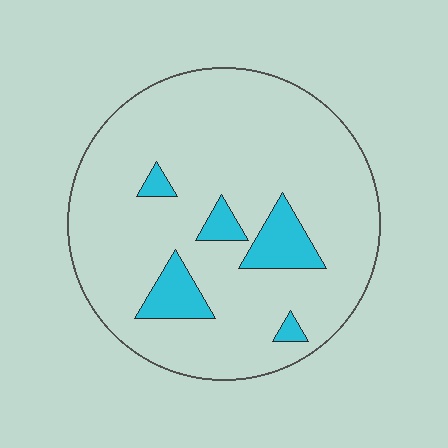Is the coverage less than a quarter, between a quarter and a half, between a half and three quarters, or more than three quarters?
Less than a quarter.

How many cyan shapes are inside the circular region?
5.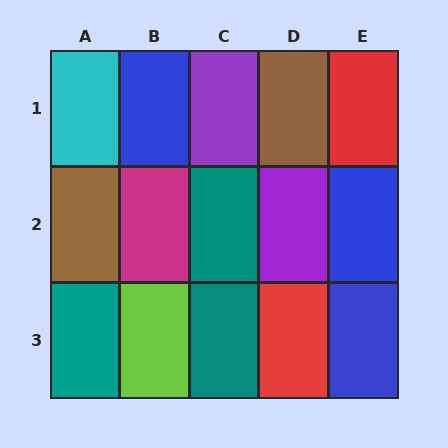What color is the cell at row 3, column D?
Red.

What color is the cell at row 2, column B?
Magenta.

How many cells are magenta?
1 cell is magenta.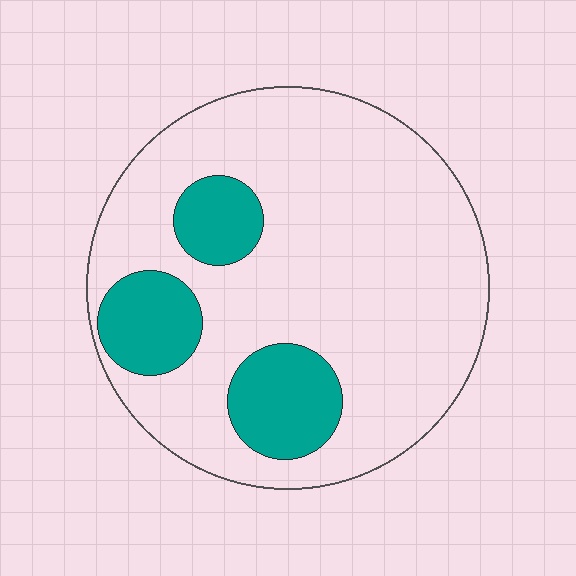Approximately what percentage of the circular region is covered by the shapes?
Approximately 20%.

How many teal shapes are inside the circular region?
3.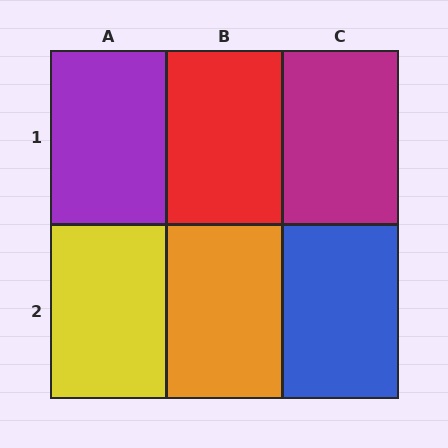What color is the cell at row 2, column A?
Yellow.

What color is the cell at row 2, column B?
Orange.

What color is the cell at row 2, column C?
Blue.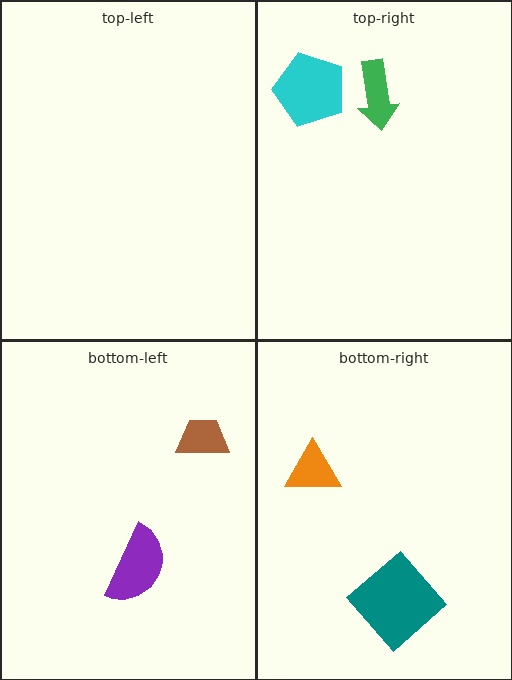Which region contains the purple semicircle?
The bottom-left region.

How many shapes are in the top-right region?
2.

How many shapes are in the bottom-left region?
2.